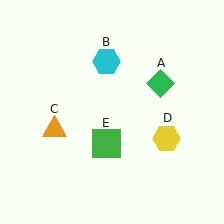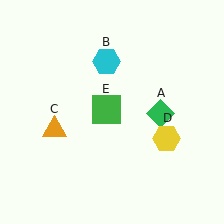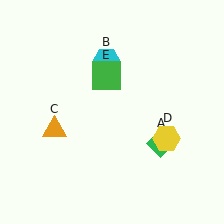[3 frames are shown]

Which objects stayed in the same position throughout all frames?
Cyan hexagon (object B) and orange triangle (object C) and yellow hexagon (object D) remained stationary.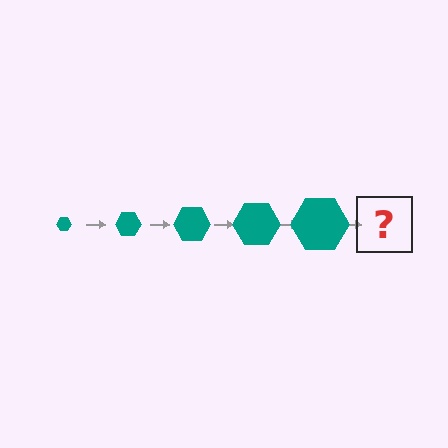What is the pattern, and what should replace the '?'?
The pattern is that the hexagon gets progressively larger each step. The '?' should be a teal hexagon, larger than the previous one.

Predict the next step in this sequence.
The next step is a teal hexagon, larger than the previous one.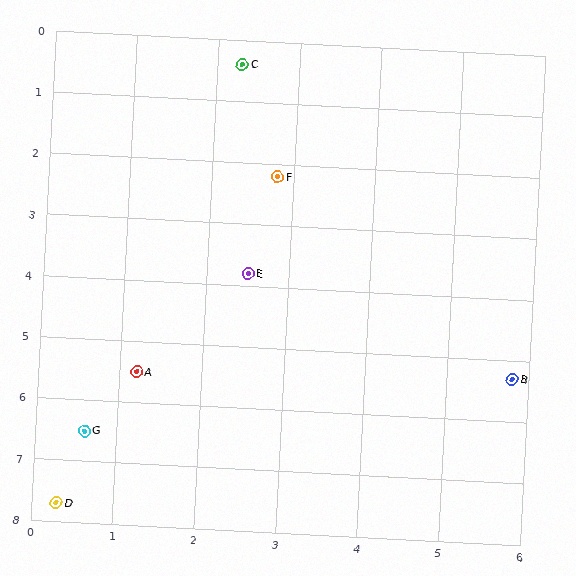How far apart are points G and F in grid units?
Points G and F are about 4.8 grid units apart.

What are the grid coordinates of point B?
Point B is at approximately (5.8, 5.3).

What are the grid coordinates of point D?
Point D is at approximately (0.3, 7.7).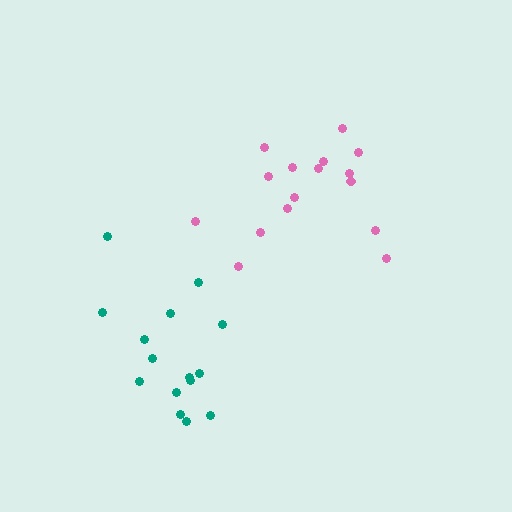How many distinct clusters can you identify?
There are 2 distinct clusters.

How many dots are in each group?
Group 1: 15 dots, Group 2: 16 dots (31 total).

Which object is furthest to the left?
The teal cluster is leftmost.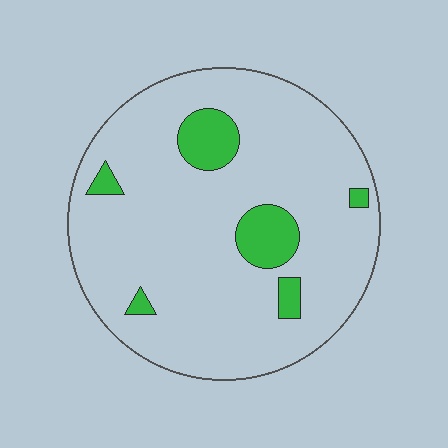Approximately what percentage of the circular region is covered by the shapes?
Approximately 10%.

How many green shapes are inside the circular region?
6.